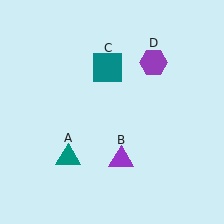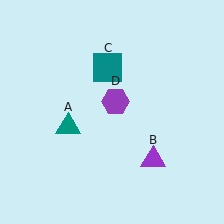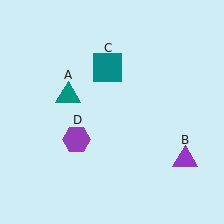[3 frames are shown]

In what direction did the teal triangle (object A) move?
The teal triangle (object A) moved up.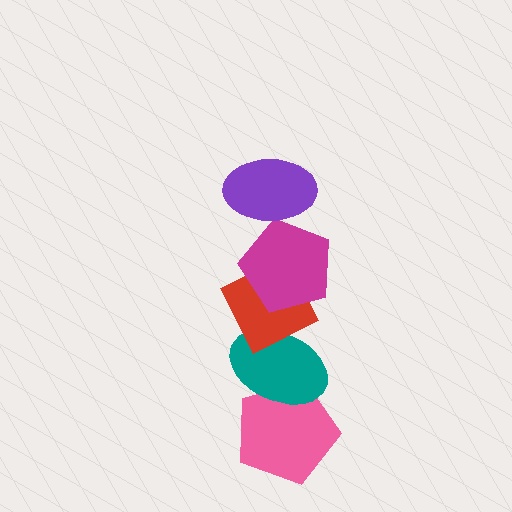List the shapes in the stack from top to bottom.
From top to bottom: the purple ellipse, the magenta pentagon, the red diamond, the teal ellipse, the pink pentagon.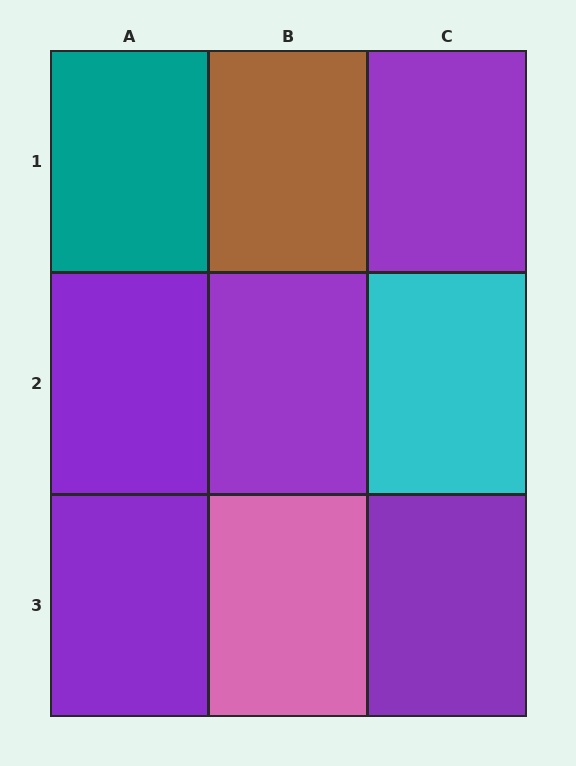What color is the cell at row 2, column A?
Purple.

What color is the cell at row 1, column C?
Purple.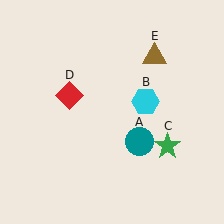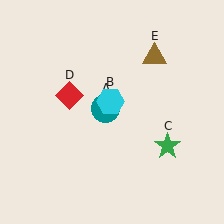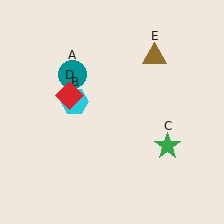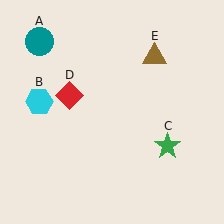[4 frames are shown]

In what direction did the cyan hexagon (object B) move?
The cyan hexagon (object B) moved left.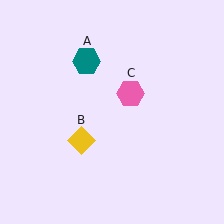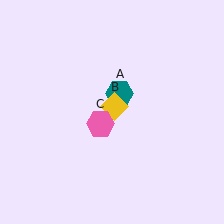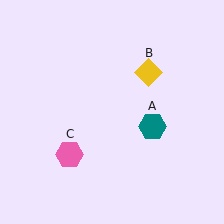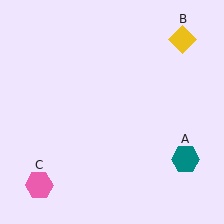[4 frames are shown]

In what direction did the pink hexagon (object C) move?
The pink hexagon (object C) moved down and to the left.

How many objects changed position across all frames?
3 objects changed position: teal hexagon (object A), yellow diamond (object B), pink hexagon (object C).